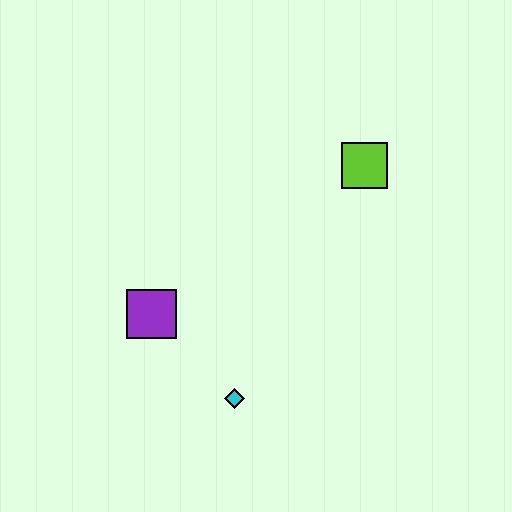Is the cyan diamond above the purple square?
No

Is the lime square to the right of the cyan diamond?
Yes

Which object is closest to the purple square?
The cyan diamond is closest to the purple square.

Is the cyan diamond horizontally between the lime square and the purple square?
Yes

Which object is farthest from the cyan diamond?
The lime square is farthest from the cyan diamond.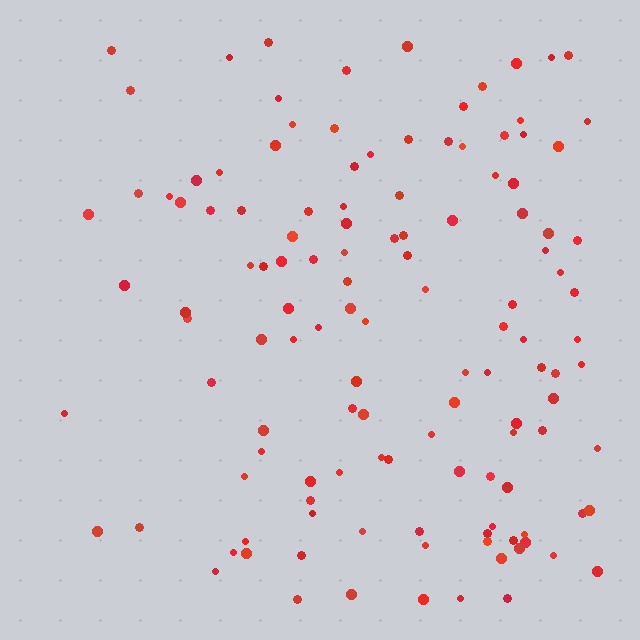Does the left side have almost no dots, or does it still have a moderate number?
Still a moderate number, just noticeably fewer than the right.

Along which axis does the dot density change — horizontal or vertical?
Horizontal.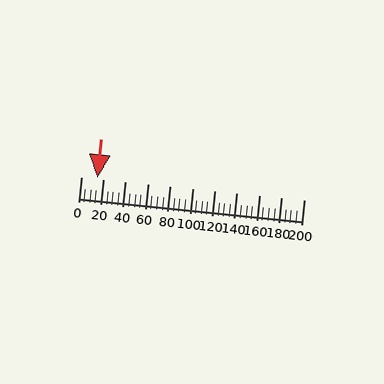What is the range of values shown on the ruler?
The ruler shows values from 0 to 200.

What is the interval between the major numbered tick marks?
The major tick marks are spaced 20 units apart.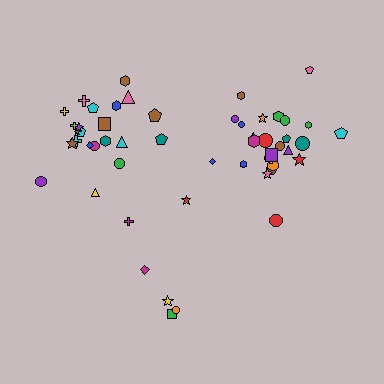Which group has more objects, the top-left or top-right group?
The top-right group.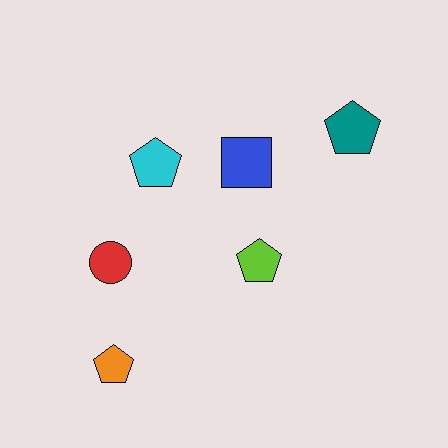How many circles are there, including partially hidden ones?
There is 1 circle.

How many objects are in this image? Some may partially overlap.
There are 6 objects.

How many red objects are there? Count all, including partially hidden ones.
There is 1 red object.